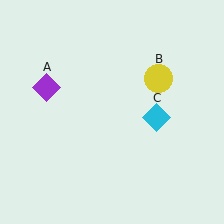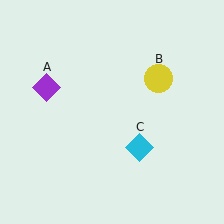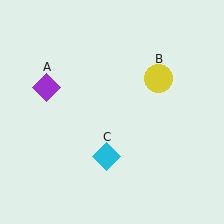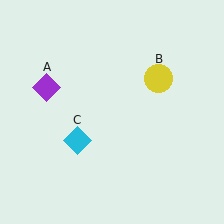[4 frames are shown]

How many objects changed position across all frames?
1 object changed position: cyan diamond (object C).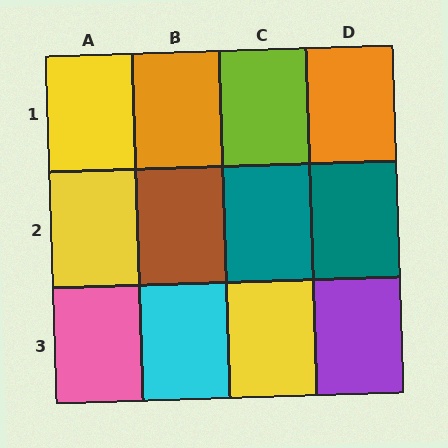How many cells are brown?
1 cell is brown.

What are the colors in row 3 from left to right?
Pink, cyan, yellow, purple.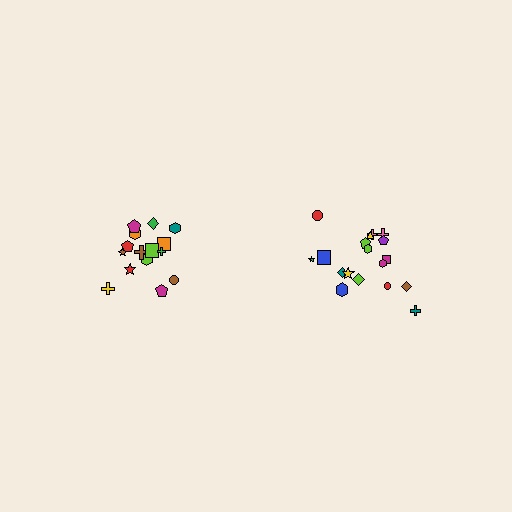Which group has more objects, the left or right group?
The right group.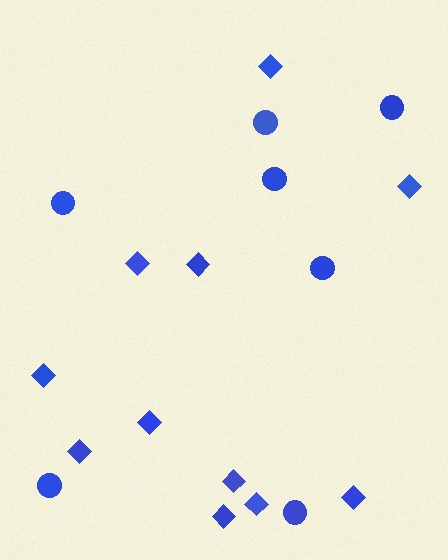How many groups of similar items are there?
There are 2 groups: one group of circles (7) and one group of diamonds (11).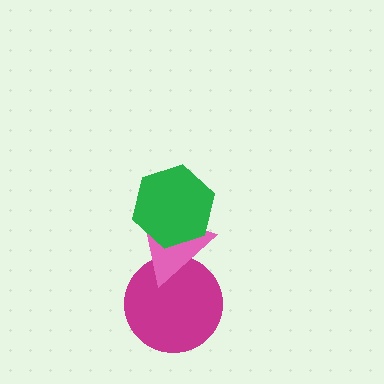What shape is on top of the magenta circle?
The pink triangle is on top of the magenta circle.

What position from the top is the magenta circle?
The magenta circle is 3rd from the top.